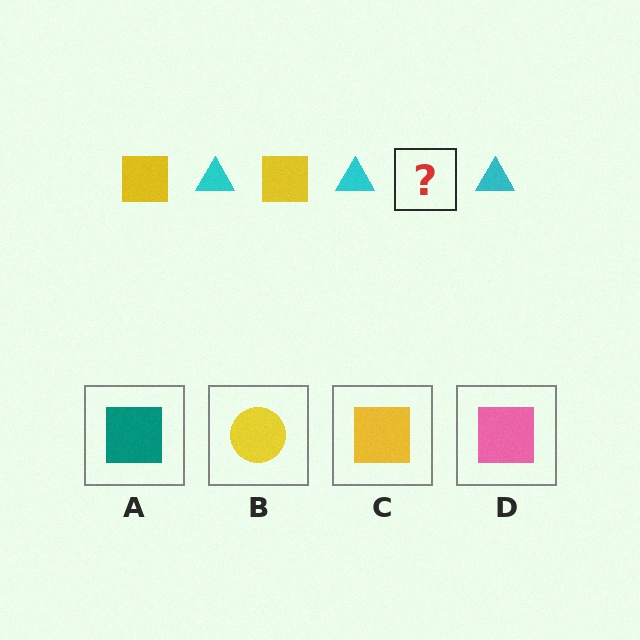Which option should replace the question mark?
Option C.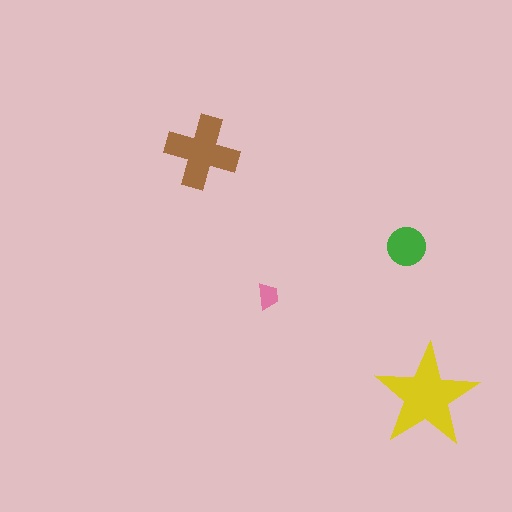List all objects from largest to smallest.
The yellow star, the brown cross, the green circle, the pink trapezoid.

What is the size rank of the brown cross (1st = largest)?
2nd.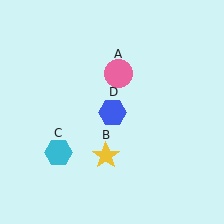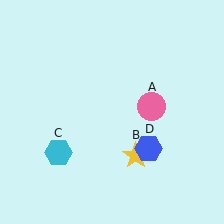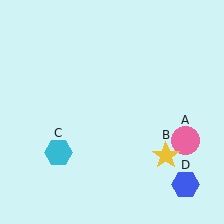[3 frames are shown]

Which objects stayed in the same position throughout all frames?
Cyan hexagon (object C) remained stationary.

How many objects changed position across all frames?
3 objects changed position: pink circle (object A), yellow star (object B), blue hexagon (object D).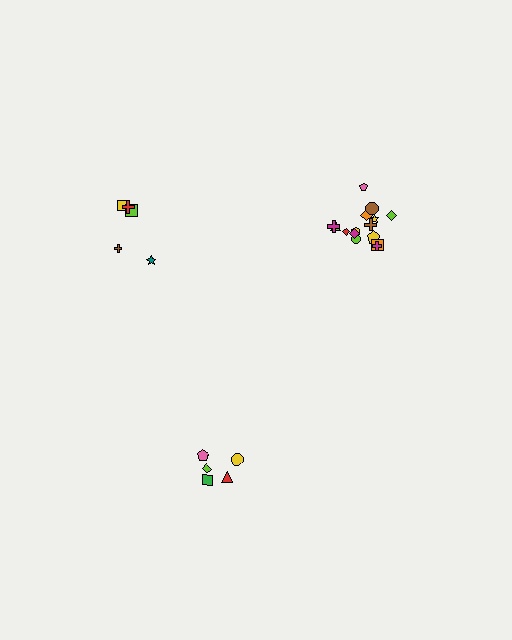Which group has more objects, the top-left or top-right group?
The top-right group.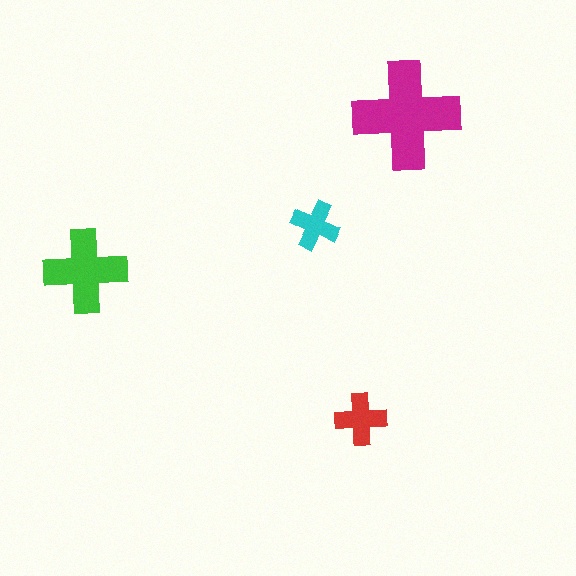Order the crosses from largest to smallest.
the magenta one, the green one, the red one, the cyan one.